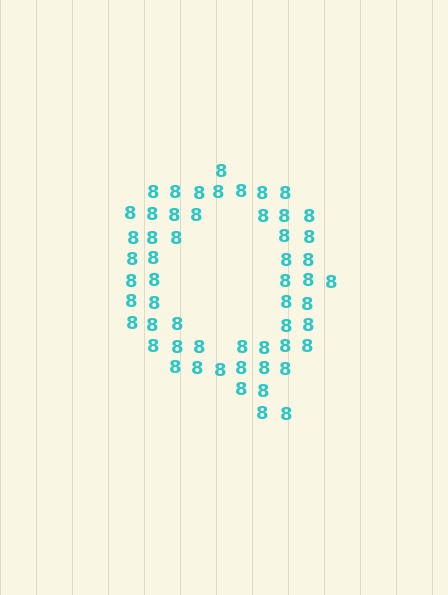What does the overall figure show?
The overall figure shows the letter Q.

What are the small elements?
The small elements are digit 8's.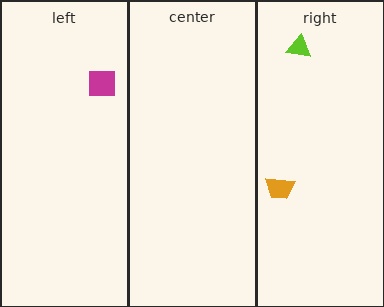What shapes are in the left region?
The magenta square.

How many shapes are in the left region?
1.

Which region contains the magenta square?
The left region.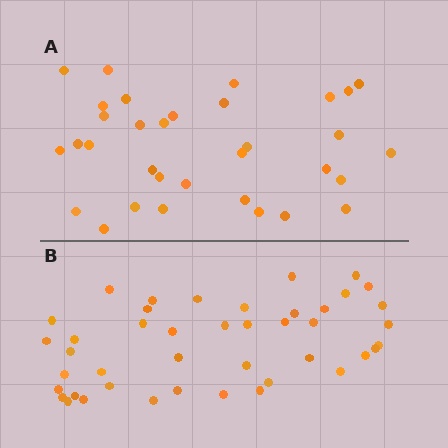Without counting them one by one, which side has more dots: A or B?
Region B (the bottom region) has more dots.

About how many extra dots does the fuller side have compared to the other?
Region B has roughly 10 or so more dots than region A.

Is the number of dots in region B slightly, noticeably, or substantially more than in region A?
Region B has noticeably more, but not dramatically so. The ratio is roughly 1.3 to 1.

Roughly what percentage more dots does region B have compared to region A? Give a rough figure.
About 30% more.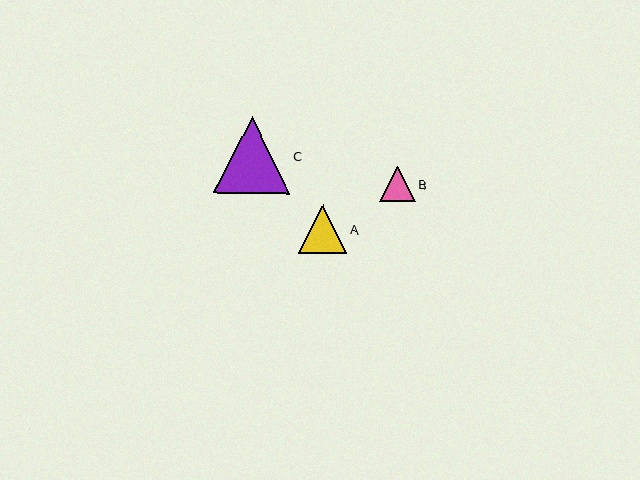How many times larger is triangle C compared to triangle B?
Triangle C is approximately 2.2 times the size of triangle B.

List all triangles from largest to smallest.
From largest to smallest: C, A, B.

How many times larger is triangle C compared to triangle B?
Triangle C is approximately 2.2 times the size of triangle B.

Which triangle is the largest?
Triangle C is the largest with a size of approximately 76 pixels.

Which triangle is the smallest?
Triangle B is the smallest with a size of approximately 35 pixels.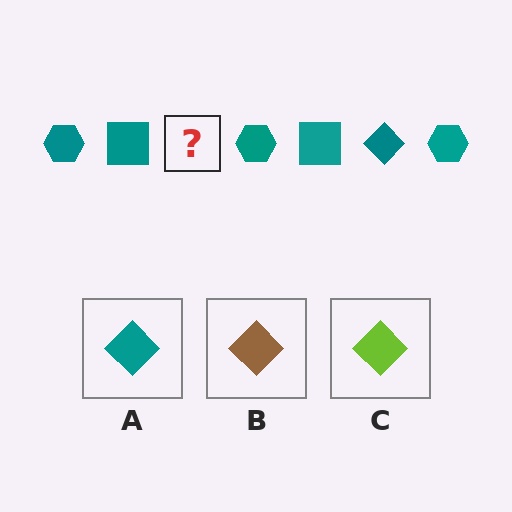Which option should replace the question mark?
Option A.